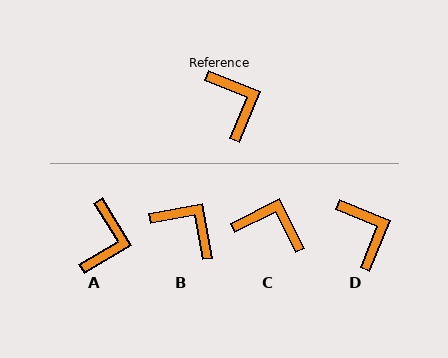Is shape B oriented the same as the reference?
No, it is off by about 32 degrees.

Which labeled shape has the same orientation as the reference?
D.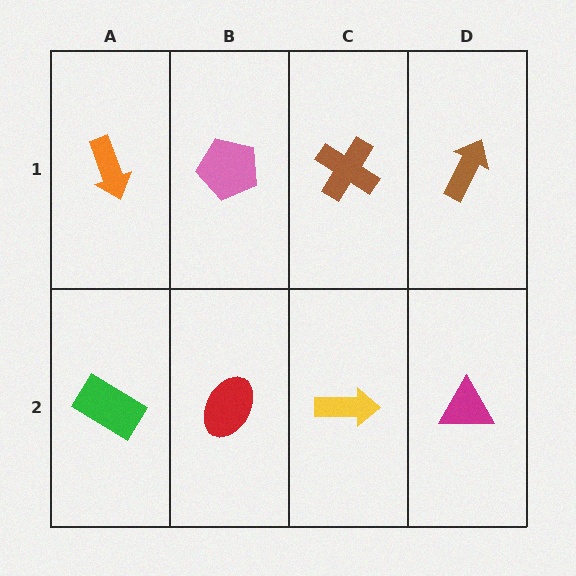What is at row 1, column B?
A pink pentagon.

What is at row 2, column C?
A yellow arrow.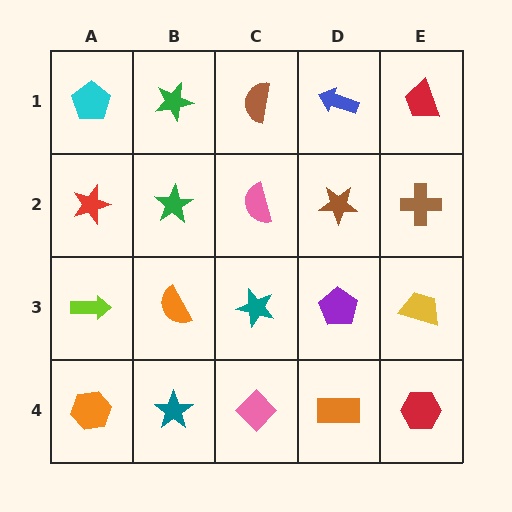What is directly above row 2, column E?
A red trapezoid.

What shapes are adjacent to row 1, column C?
A pink semicircle (row 2, column C), a green star (row 1, column B), a blue arrow (row 1, column D).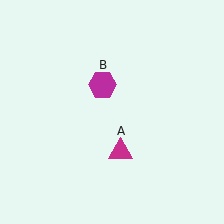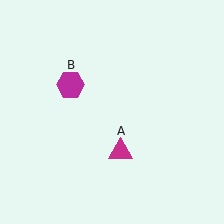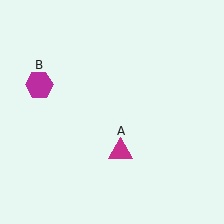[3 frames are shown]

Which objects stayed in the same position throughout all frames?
Magenta triangle (object A) remained stationary.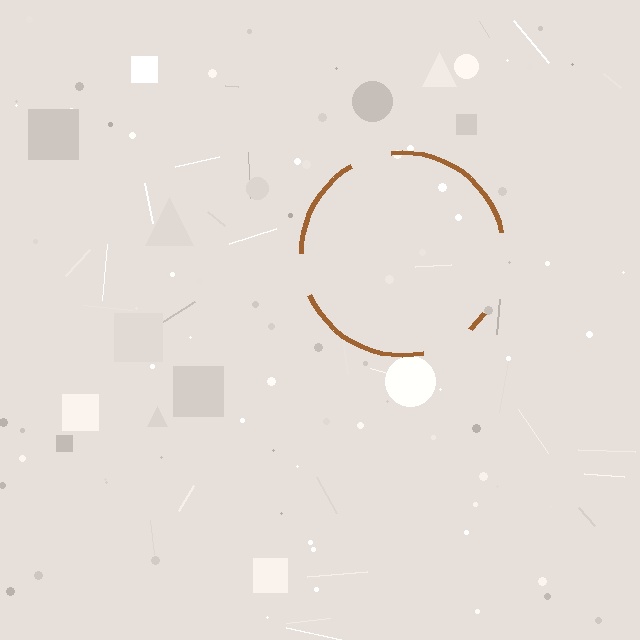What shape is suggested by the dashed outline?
The dashed outline suggests a circle.